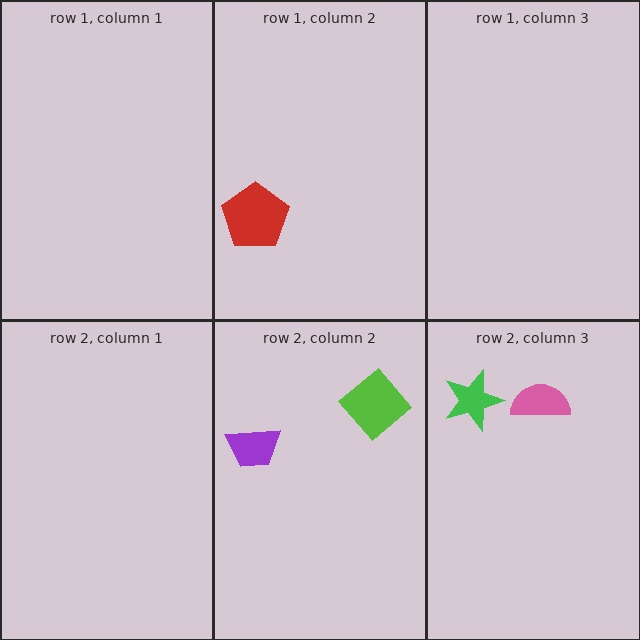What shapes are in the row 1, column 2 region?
The red pentagon.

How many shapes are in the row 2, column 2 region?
2.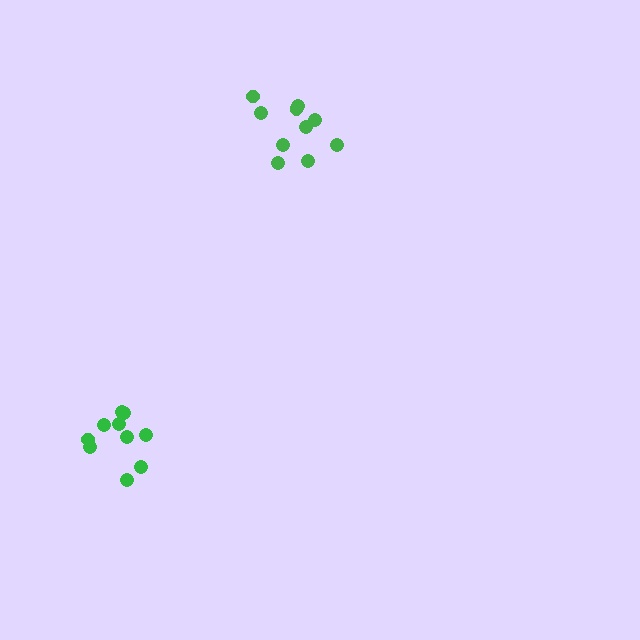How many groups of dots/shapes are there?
There are 2 groups.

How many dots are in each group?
Group 1: 10 dots, Group 2: 10 dots (20 total).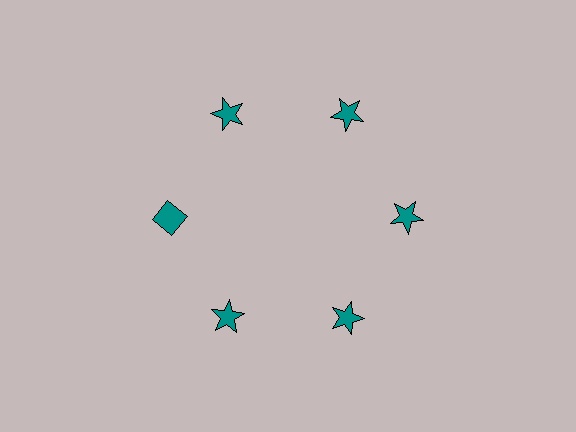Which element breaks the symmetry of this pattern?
The teal diamond at roughly the 9 o'clock position breaks the symmetry. All other shapes are teal stars.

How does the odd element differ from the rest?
It has a different shape: diamond instead of star.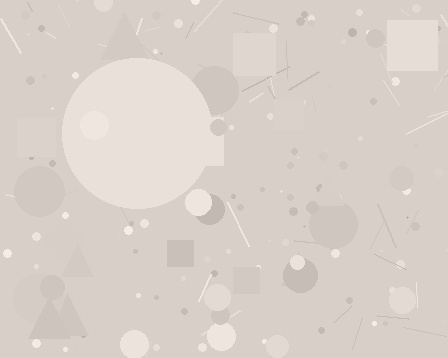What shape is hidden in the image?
A circle is hidden in the image.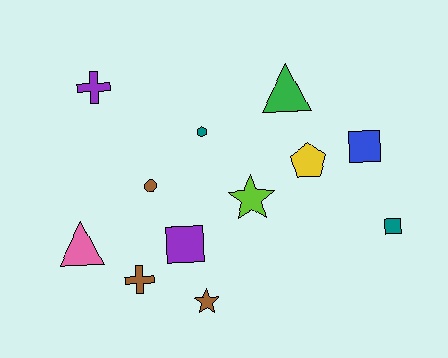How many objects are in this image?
There are 12 objects.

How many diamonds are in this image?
There are no diamonds.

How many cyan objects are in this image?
There are no cyan objects.